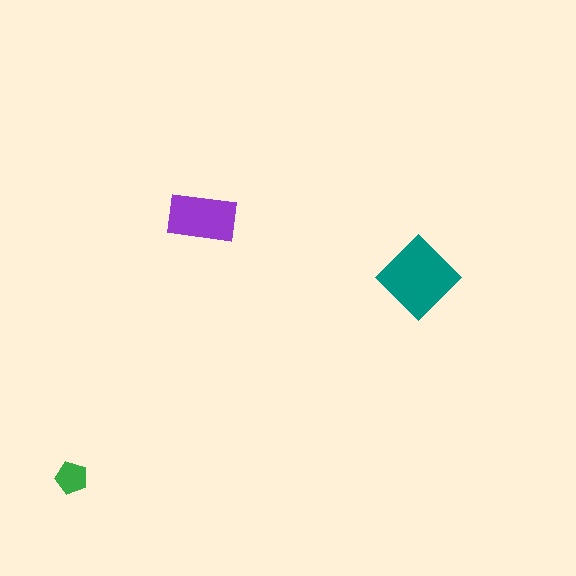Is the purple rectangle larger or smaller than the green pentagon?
Larger.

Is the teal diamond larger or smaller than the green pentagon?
Larger.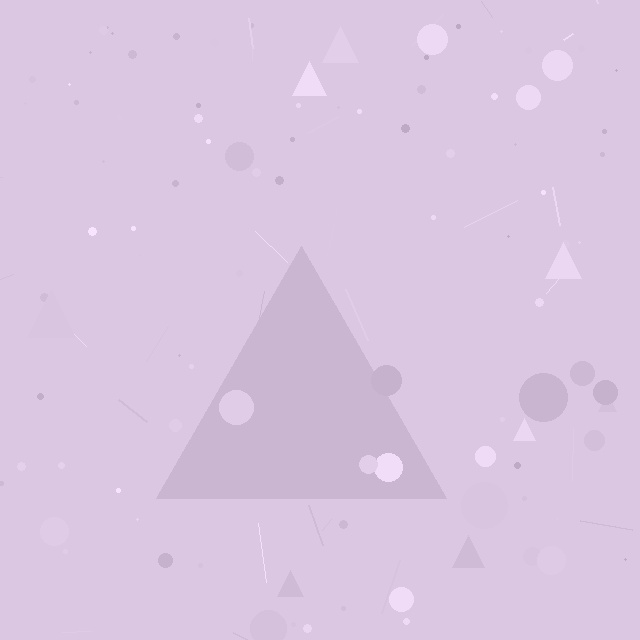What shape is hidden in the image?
A triangle is hidden in the image.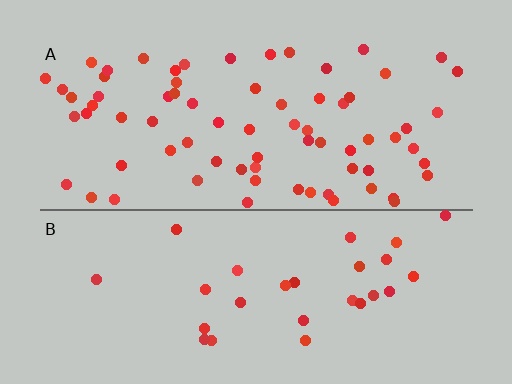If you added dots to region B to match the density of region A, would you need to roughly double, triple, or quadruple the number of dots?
Approximately double.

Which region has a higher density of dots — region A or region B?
A (the top).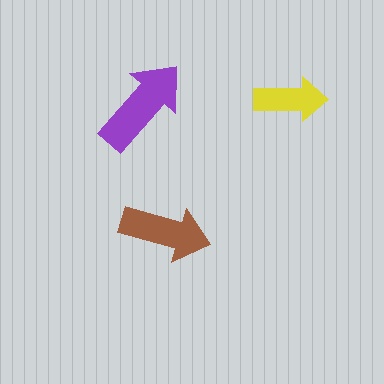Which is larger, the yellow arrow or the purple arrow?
The purple one.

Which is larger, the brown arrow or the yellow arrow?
The brown one.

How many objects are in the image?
There are 3 objects in the image.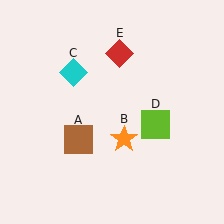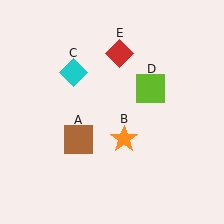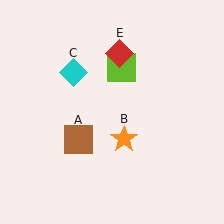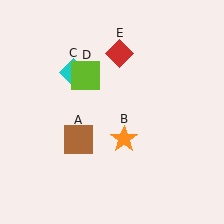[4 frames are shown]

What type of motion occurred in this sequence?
The lime square (object D) rotated counterclockwise around the center of the scene.